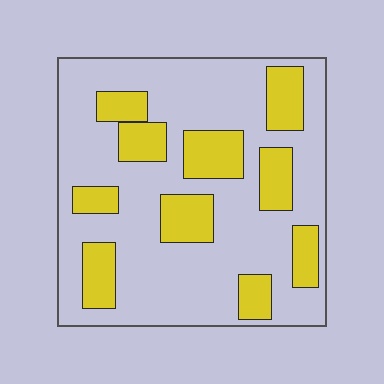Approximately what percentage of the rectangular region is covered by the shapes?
Approximately 30%.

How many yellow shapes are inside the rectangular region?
10.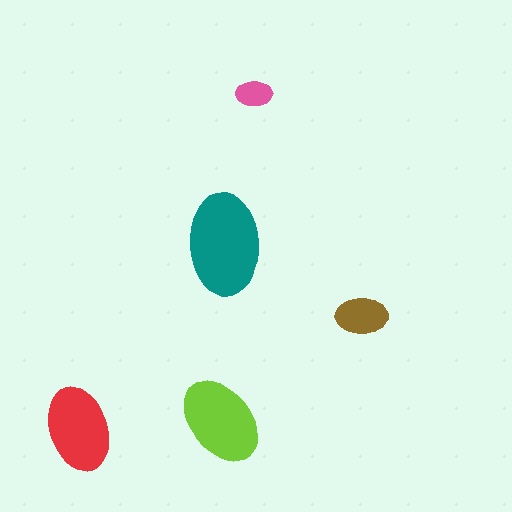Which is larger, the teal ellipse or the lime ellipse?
The teal one.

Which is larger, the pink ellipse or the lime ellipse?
The lime one.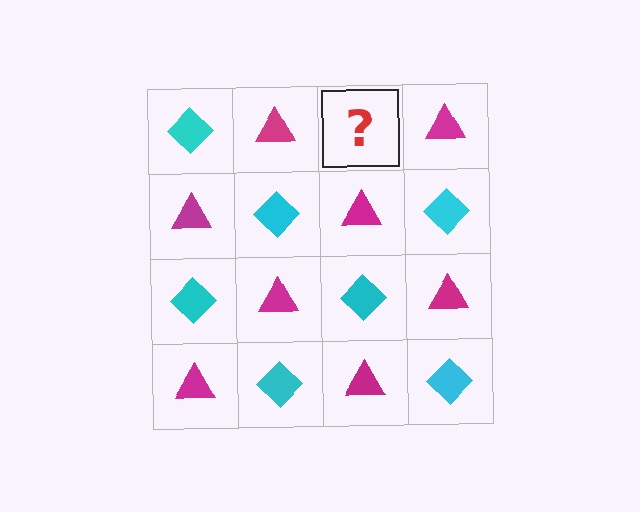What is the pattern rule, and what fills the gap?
The rule is that it alternates cyan diamond and magenta triangle in a checkerboard pattern. The gap should be filled with a cyan diamond.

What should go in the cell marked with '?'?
The missing cell should contain a cyan diamond.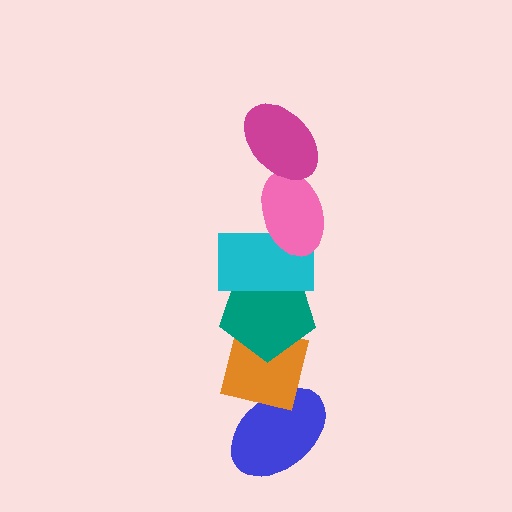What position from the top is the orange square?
The orange square is 5th from the top.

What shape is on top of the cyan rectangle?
The pink ellipse is on top of the cyan rectangle.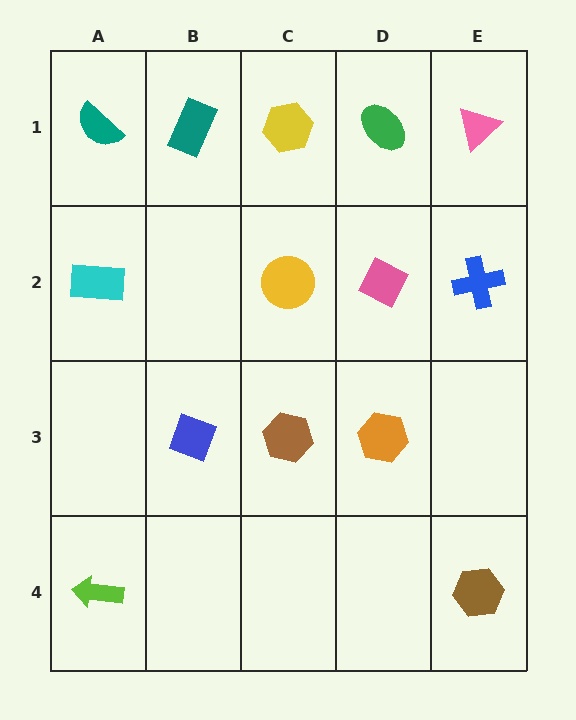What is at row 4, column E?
A brown hexagon.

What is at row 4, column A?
A lime arrow.